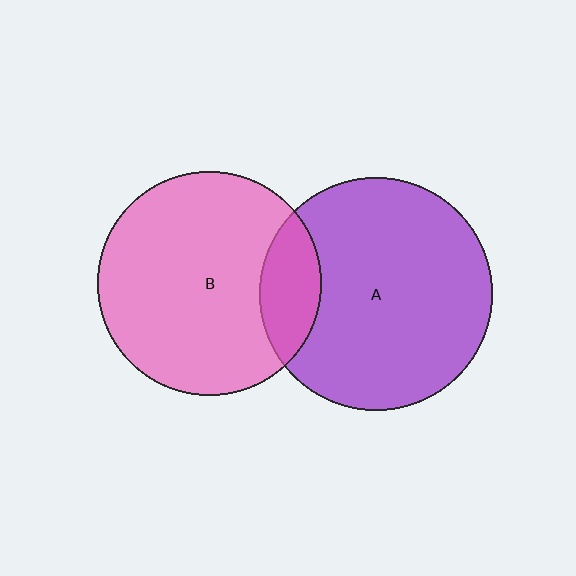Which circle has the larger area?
Circle A (purple).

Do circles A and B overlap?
Yes.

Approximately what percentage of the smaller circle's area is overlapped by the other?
Approximately 15%.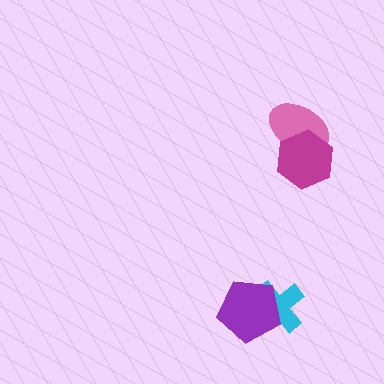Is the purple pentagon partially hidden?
No, no other shape covers it.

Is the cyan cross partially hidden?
Yes, it is partially covered by another shape.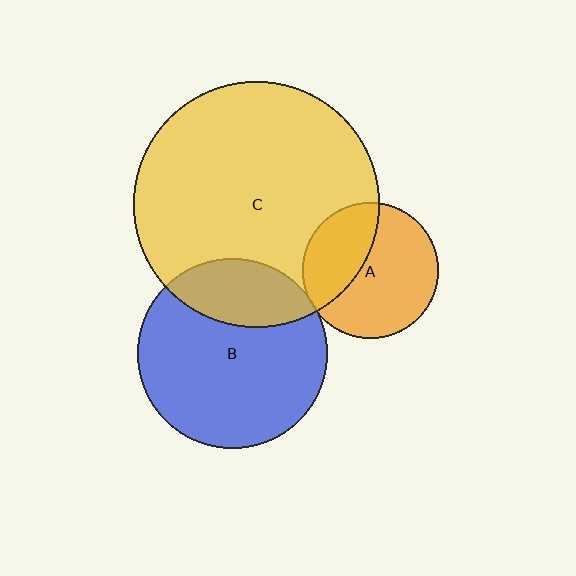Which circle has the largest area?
Circle C (yellow).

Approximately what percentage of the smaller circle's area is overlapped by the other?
Approximately 25%.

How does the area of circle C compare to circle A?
Approximately 3.3 times.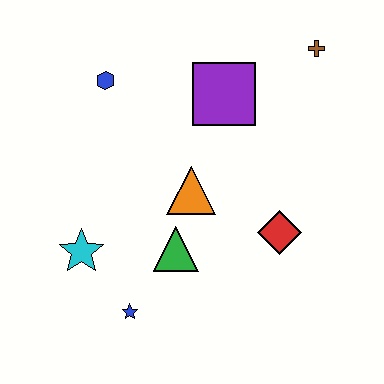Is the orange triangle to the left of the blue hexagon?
No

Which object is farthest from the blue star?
The brown cross is farthest from the blue star.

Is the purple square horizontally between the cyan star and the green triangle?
No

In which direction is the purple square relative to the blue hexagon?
The purple square is to the right of the blue hexagon.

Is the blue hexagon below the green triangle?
No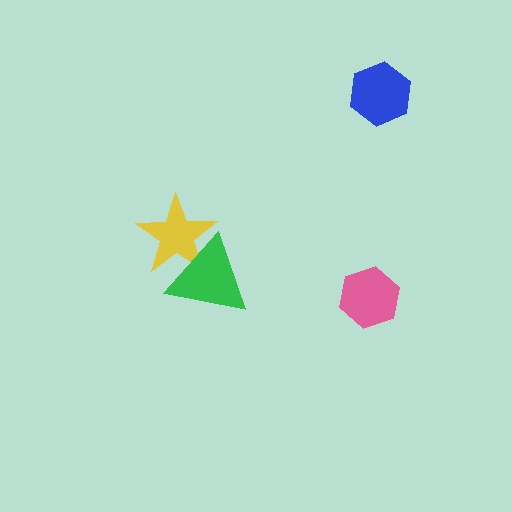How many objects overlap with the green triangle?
1 object overlaps with the green triangle.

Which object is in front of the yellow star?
The green triangle is in front of the yellow star.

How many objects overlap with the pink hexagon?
0 objects overlap with the pink hexagon.